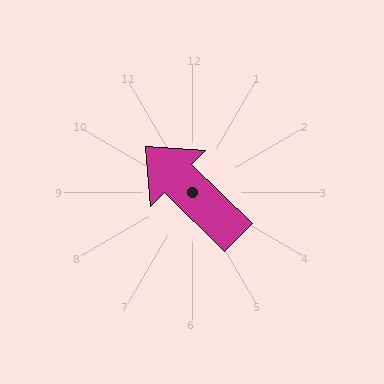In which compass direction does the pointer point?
Northwest.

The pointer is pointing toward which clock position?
Roughly 10 o'clock.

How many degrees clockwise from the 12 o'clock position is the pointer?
Approximately 314 degrees.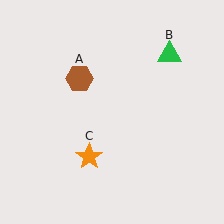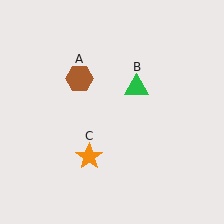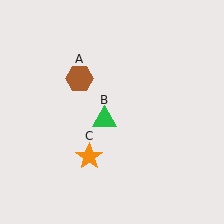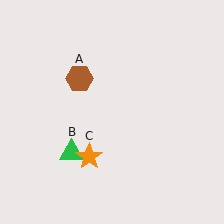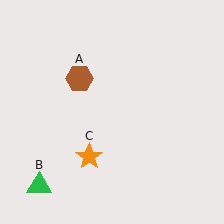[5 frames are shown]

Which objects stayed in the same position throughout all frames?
Brown hexagon (object A) and orange star (object C) remained stationary.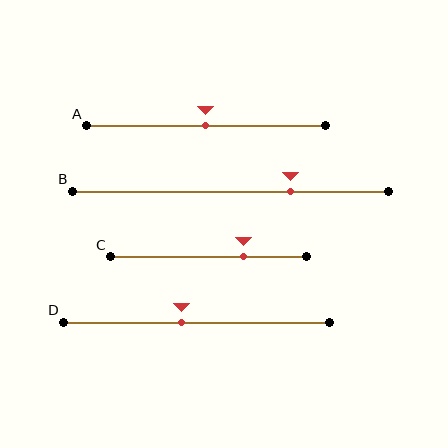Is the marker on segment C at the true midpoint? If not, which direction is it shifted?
No, the marker on segment C is shifted to the right by about 18% of the segment length.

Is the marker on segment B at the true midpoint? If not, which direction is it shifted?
No, the marker on segment B is shifted to the right by about 19% of the segment length.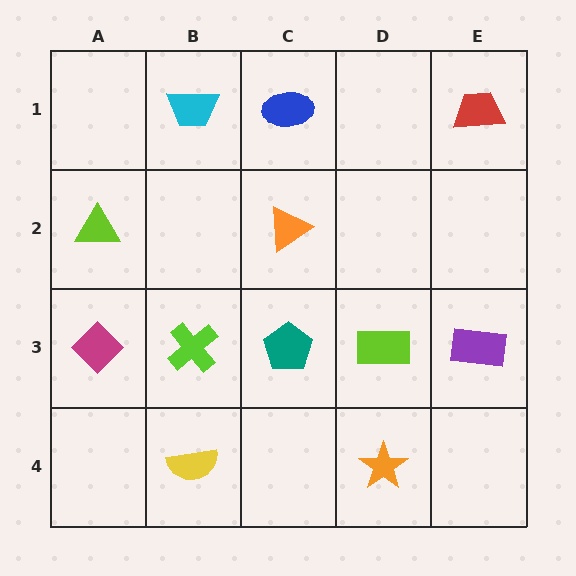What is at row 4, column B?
A yellow semicircle.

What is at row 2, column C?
An orange triangle.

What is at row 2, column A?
A lime triangle.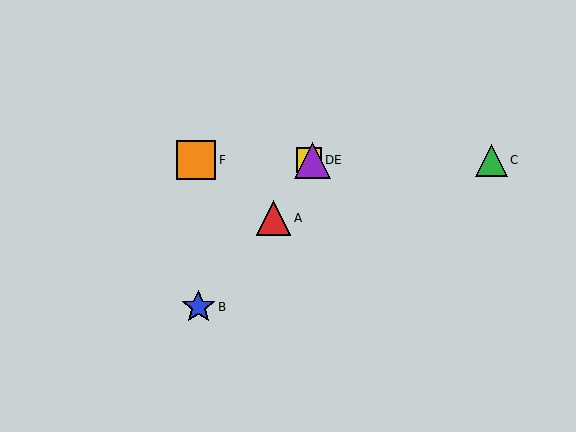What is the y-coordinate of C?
Object C is at y≈160.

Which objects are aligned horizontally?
Objects C, D, E, F are aligned horizontally.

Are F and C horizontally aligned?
Yes, both are at y≈160.